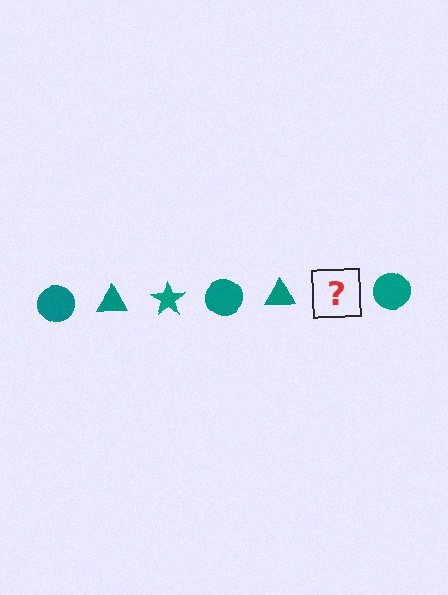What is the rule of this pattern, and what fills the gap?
The rule is that the pattern cycles through circle, triangle, star shapes in teal. The gap should be filled with a teal star.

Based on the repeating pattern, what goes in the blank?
The blank should be a teal star.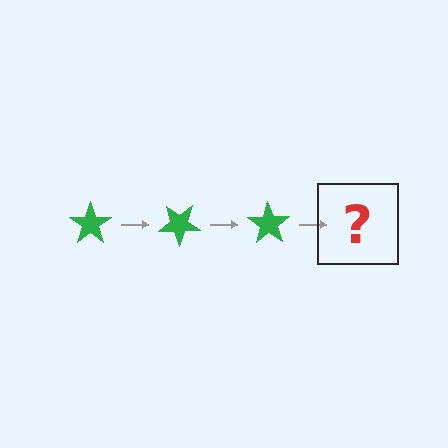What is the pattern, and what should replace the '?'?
The pattern is that the star rotates 35 degrees each step. The '?' should be a green star rotated 105 degrees.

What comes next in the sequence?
The next element should be a green star rotated 105 degrees.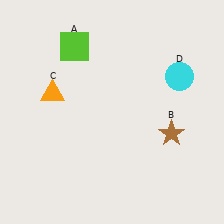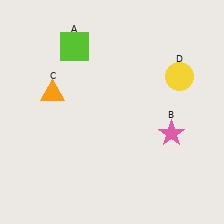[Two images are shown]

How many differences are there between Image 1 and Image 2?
There are 2 differences between the two images.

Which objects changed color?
B changed from brown to pink. D changed from cyan to yellow.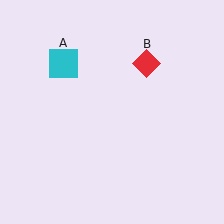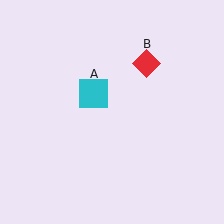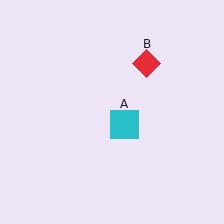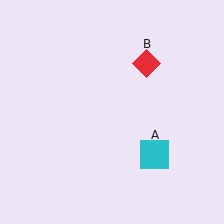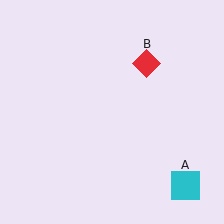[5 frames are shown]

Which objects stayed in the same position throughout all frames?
Red diamond (object B) remained stationary.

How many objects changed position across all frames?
1 object changed position: cyan square (object A).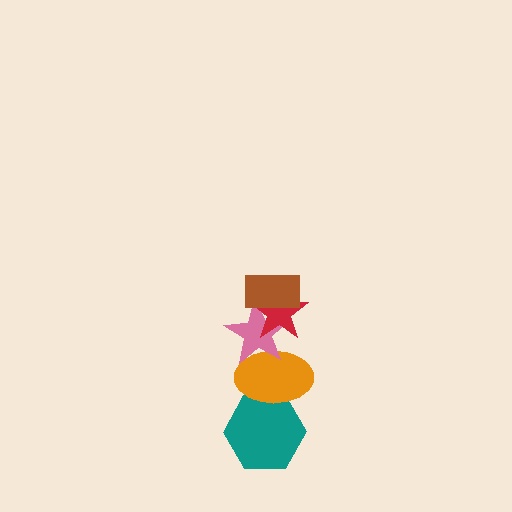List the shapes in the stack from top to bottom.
From top to bottom: the brown rectangle, the red star, the pink star, the orange ellipse, the teal hexagon.